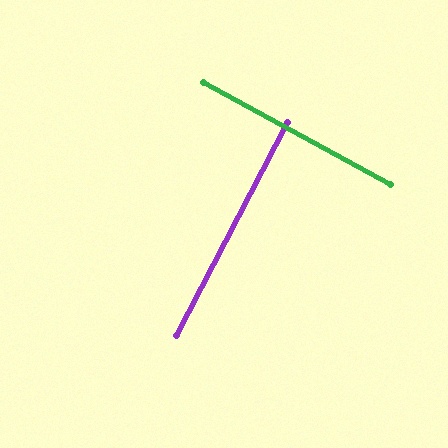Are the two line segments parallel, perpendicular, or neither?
Perpendicular — they meet at approximately 89°.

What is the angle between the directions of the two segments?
Approximately 89 degrees.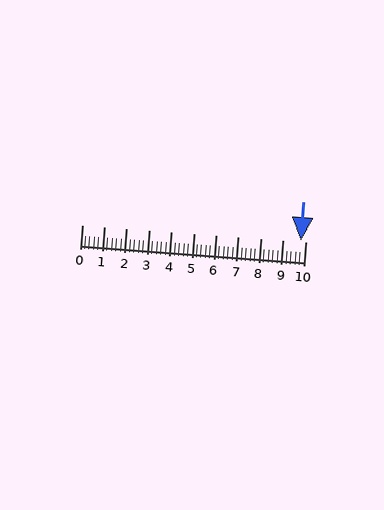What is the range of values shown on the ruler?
The ruler shows values from 0 to 10.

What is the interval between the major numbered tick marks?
The major tick marks are spaced 1 units apart.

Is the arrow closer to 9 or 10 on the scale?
The arrow is closer to 10.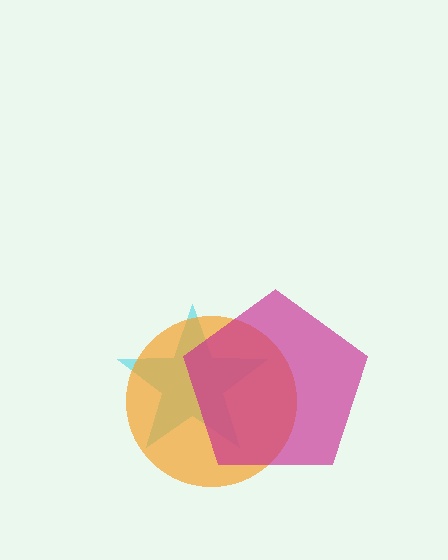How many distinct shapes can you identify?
There are 3 distinct shapes: a cyan star, an orange circle, a magenta pentagon.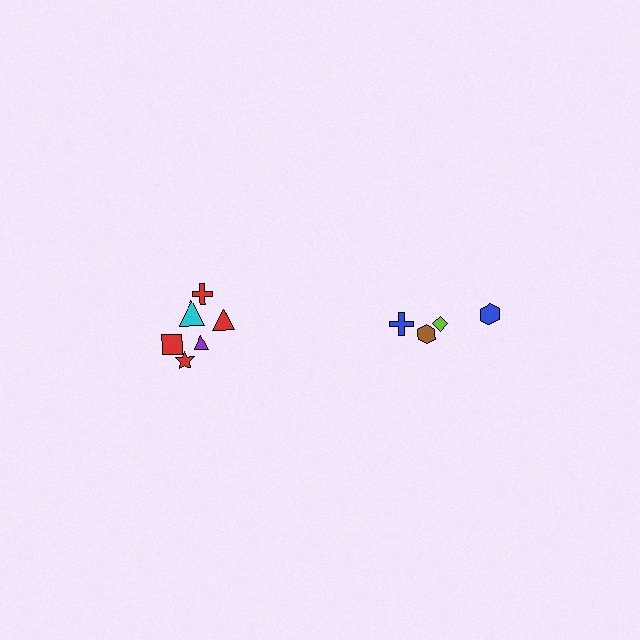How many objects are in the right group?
There are 4 objects.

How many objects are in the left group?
There are 6 objects.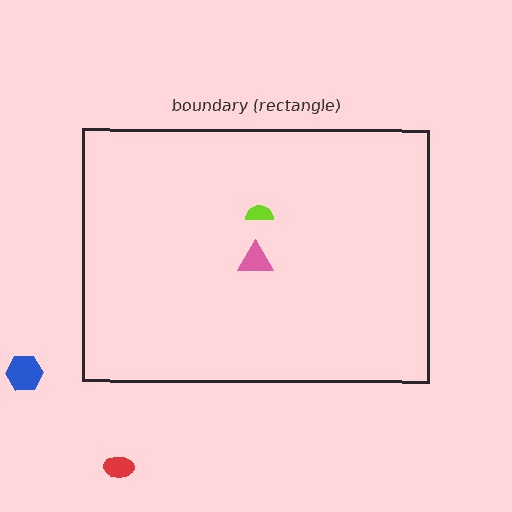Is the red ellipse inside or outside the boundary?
Outside.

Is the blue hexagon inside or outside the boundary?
Outside.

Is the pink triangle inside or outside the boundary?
Inside.